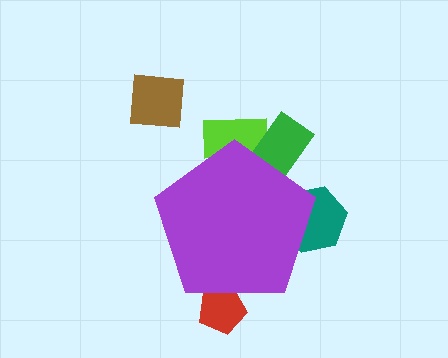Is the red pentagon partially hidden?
Yes, the red pentagon is partially hidden behind the purple pentagon.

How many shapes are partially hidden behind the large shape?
4 shapes are partially hidden.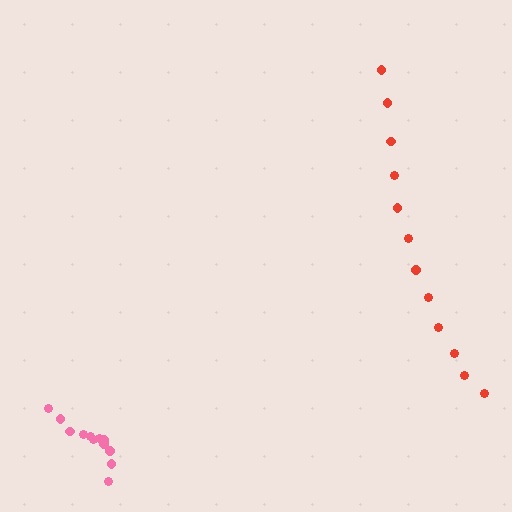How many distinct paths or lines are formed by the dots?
There are 2 distinct paths.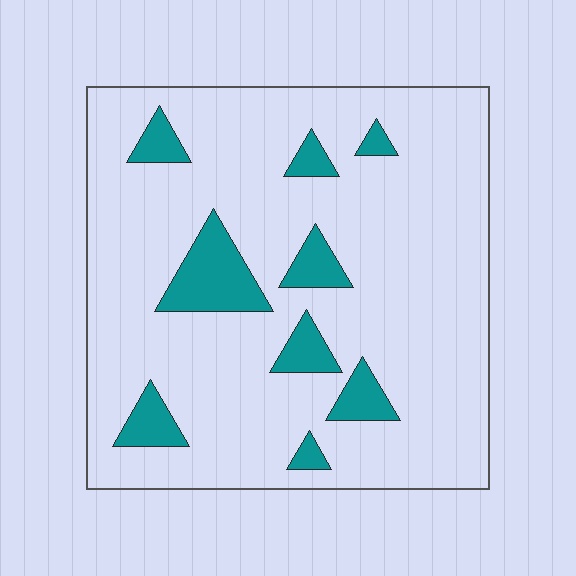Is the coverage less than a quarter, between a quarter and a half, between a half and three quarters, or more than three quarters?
Less than a quarter.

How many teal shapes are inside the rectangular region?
9.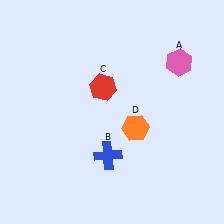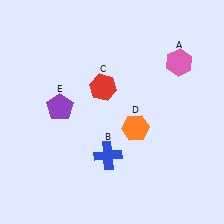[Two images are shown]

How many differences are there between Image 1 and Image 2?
There is 1 difference between the two images.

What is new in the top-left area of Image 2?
A purple pentagon (E) was added in the top-left area of Image 2.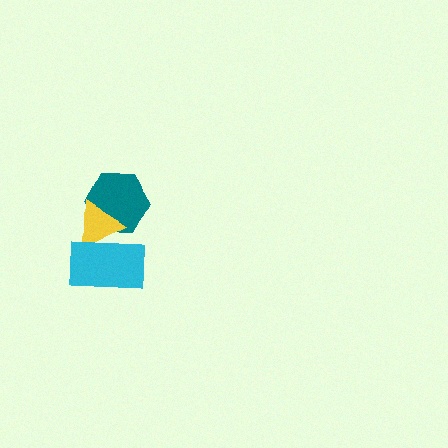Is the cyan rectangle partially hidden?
No, no other shape covers it.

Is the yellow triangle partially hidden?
Yes, it is partially covered by another shape.